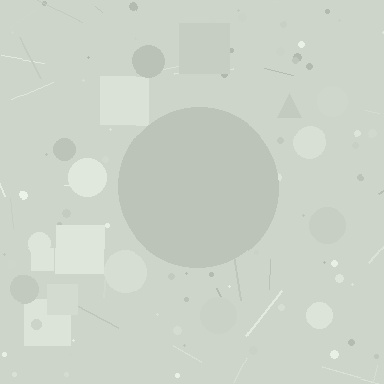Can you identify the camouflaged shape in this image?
The camouflaged shape is a circle.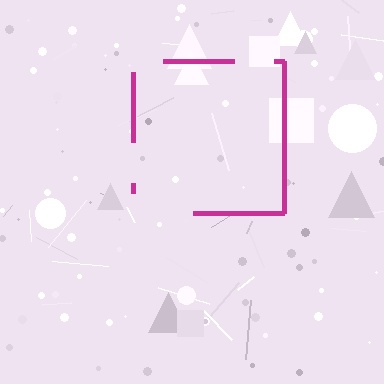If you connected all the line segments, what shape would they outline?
They would outline a square.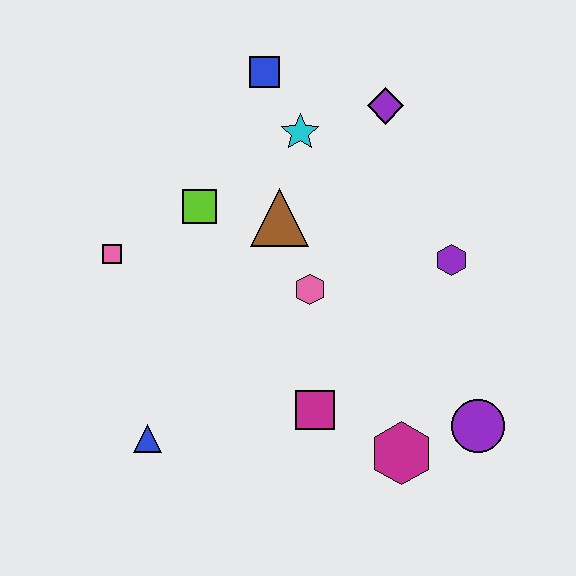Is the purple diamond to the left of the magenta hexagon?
Yes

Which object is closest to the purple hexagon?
The pink hexagon is closest to the purple hexagon.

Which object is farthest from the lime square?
The purple circle is farthest from the lime square.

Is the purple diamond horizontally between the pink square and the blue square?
No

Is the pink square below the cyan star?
Yes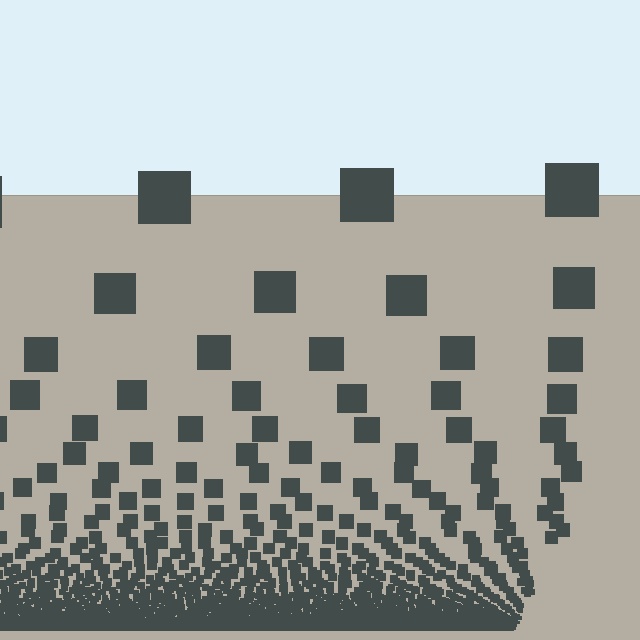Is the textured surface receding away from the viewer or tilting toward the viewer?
The surface appears to tilt toward the viewer. Texture elements get larger and sparser toward the top.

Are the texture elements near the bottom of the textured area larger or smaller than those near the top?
Smaller. The gradient is inverted — elements near the bottom are smaller and denser.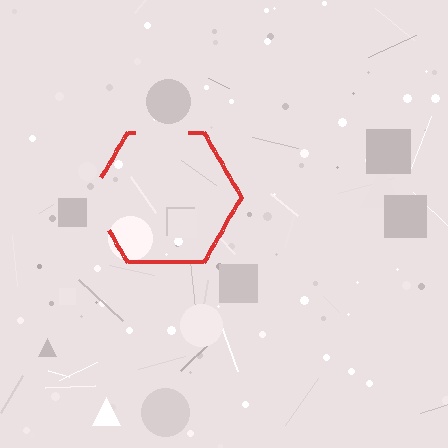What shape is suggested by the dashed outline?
The dashed outline suggests a hexagon.